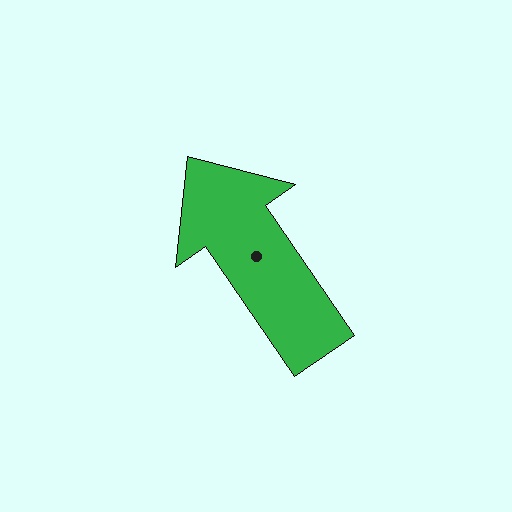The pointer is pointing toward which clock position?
Roughly 11 o'clock.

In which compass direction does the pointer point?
Northwest.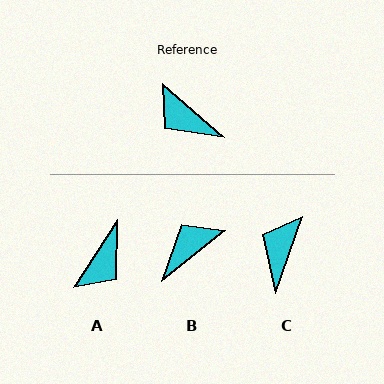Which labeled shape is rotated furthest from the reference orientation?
B, about 101 degrees away.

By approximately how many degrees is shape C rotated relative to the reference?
Approximately 69 degrees clockwise.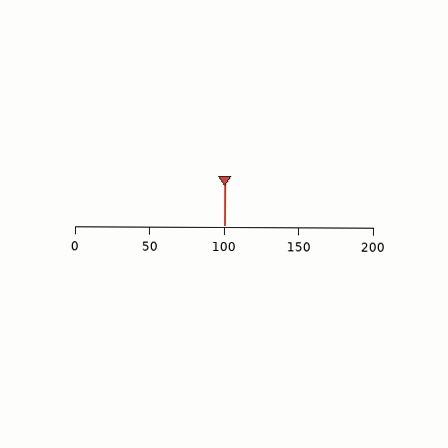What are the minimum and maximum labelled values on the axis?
The axis runs from 0 to 200.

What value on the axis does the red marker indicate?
The marker indicates approximately 100.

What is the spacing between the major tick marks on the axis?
The major ticks are spaced 50 apart.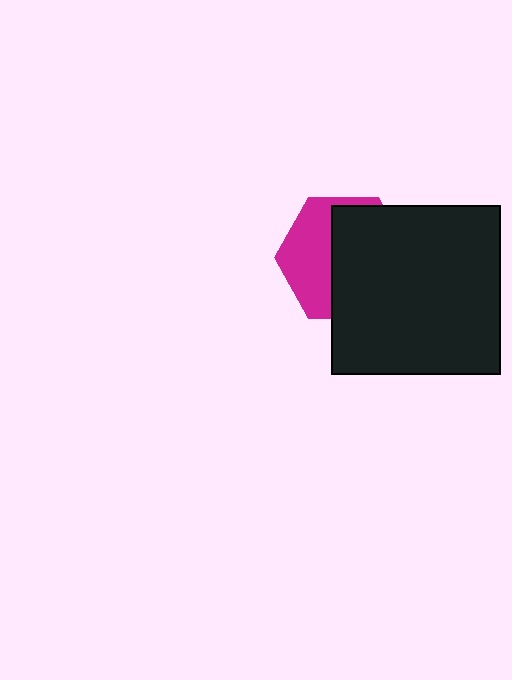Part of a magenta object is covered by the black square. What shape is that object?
It is a hexagon.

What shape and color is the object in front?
The object in front is a black square.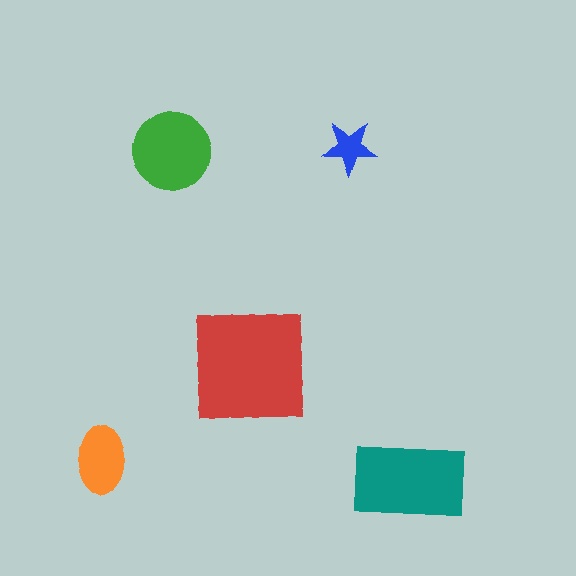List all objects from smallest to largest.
The blue star, the orange ellipse, the green circle, the teal rectangle, the red square.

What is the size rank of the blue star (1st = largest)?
5th.